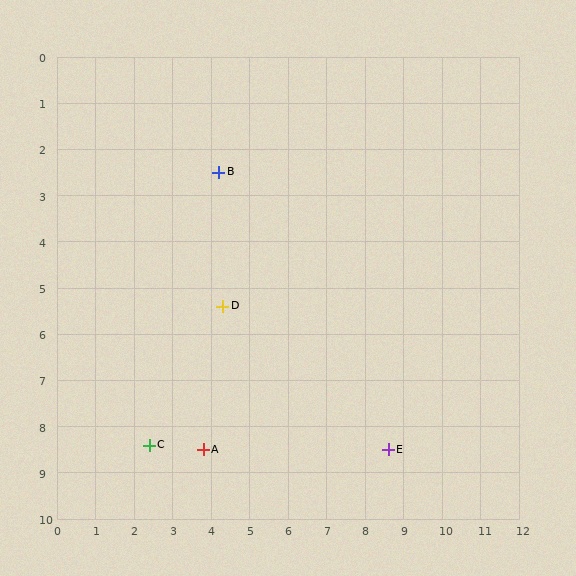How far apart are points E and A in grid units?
Points E and A are about 4.8 grid units apart.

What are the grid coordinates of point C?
Point C is at approximately (2.4, 8.4).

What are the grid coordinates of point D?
Point D is at approximately (4.3, 5.4).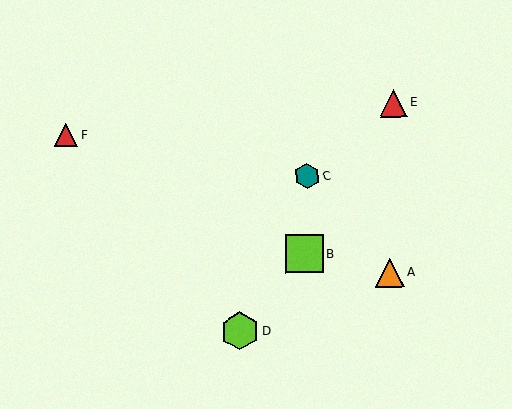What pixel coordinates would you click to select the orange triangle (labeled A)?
Click at (390, 273) to select the orange triangle A.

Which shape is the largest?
The lime hexagon (labeled D) is the largest.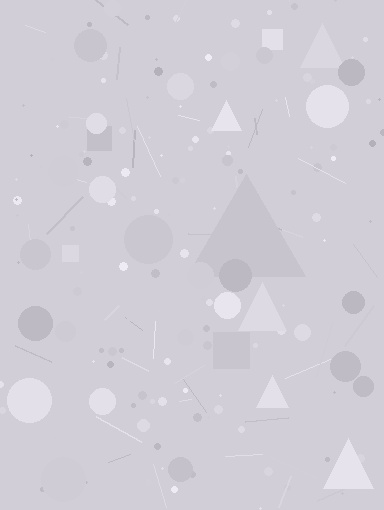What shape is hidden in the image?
A triangle is hidden in the image.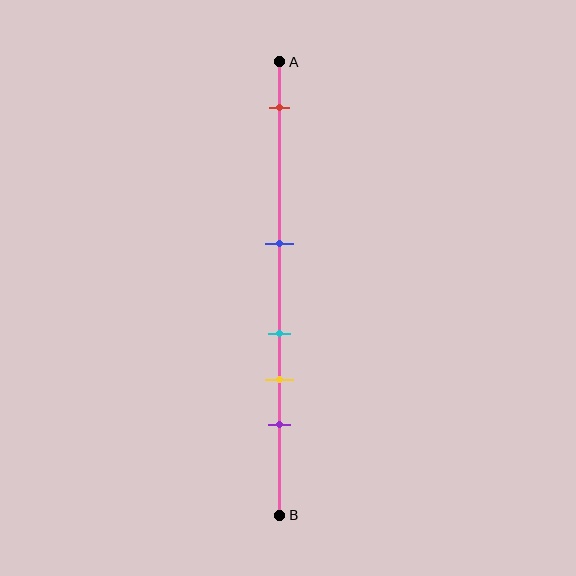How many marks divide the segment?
There are 5 marks dividing the segment.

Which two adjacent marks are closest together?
The cyan and yellow marks are the closest adjacent pair.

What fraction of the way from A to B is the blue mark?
The blue mark is approximately 40% (0.4) of the way from A to B.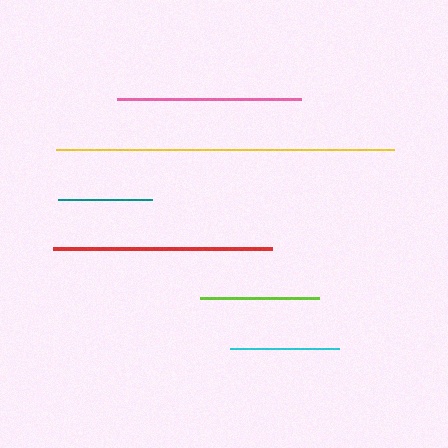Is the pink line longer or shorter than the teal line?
The pink line is longer than the teal line.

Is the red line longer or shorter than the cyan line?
The red line is longer than the cyan line.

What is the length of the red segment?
The red segment is approximately 219 pixels long.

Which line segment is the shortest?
The teal line is the shortest at approximately 94 pixels.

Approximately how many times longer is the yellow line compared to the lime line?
The yellow line is approximately 2.8 times the length of the lime line.